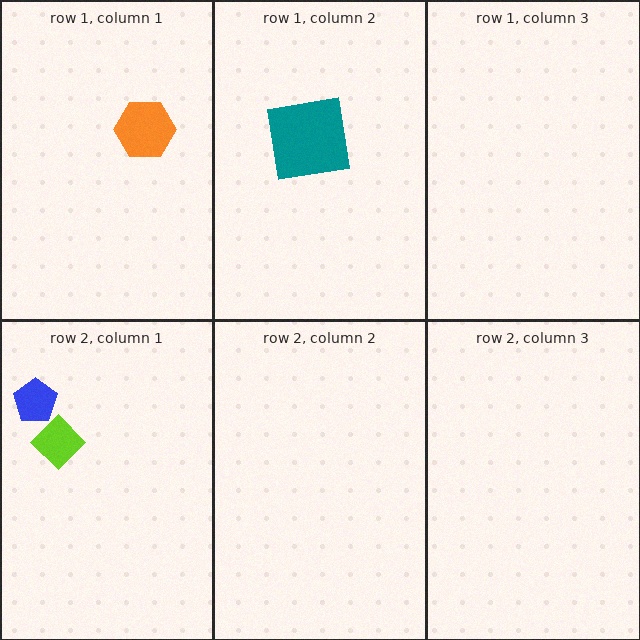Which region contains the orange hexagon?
The row 1, column 1 region.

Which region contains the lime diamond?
The row 2, column 1 region.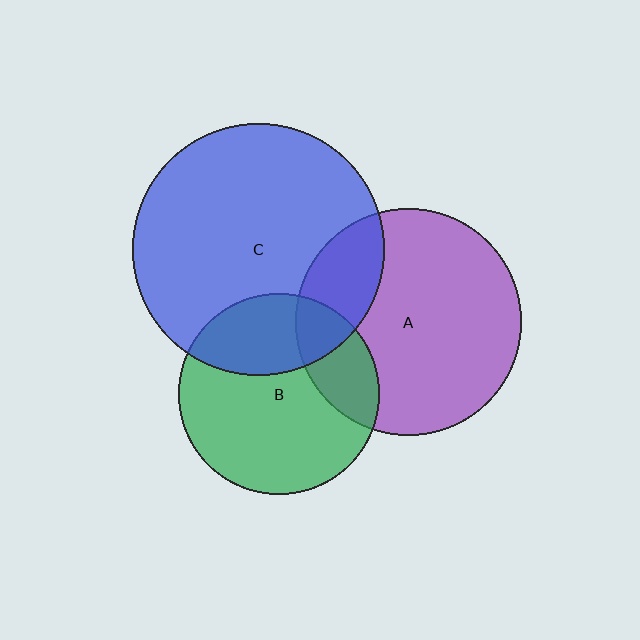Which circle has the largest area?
Circle C (blue).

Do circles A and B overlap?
Yes.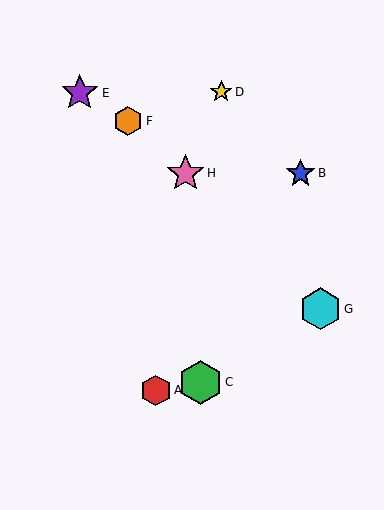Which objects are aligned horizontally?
Objects B, H are aligned horizontally.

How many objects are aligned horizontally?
2 objects (B, H) are aligned horizontally.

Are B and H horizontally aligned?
Yes, both are at y≈173.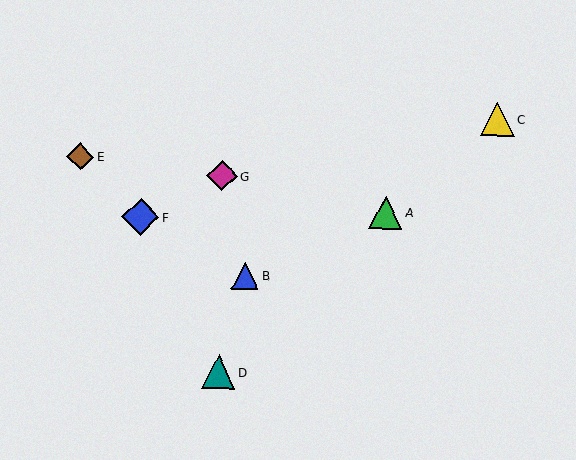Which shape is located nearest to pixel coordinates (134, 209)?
The blue diamond (labeled F) at (141, 217) is nearest to that location.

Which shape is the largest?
The blue diamond (labeled F) is the largest.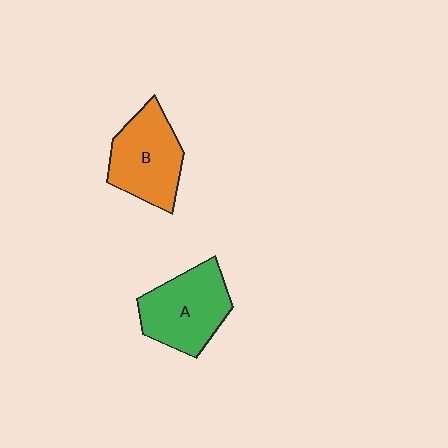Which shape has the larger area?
Shape A (green).